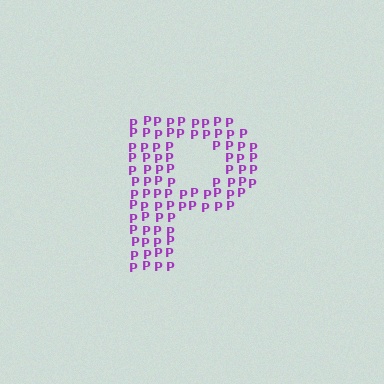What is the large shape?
The large shape is the letter P.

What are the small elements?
The small elements are letter P's.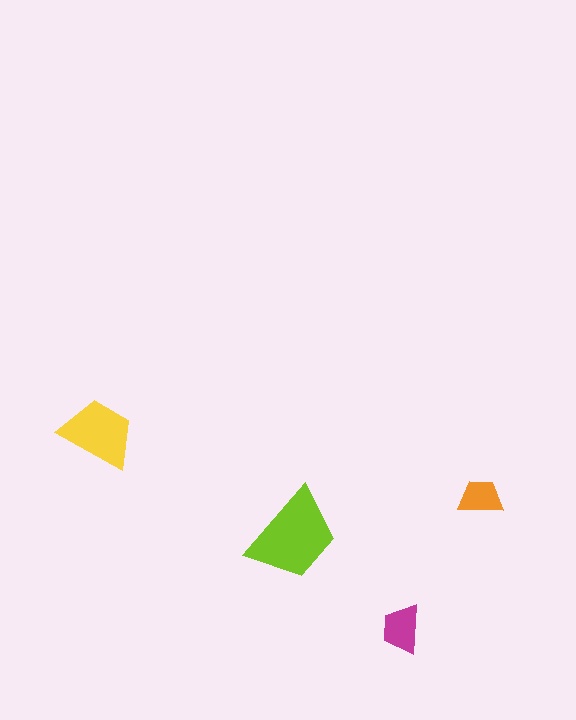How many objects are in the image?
There are 4 objects in the image.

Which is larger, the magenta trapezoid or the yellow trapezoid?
The yellow one.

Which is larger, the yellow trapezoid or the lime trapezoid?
The lime one.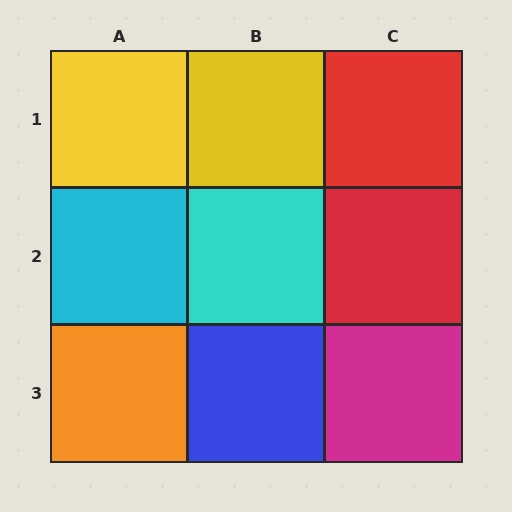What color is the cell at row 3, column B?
Blue.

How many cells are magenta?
1 cell is magenta.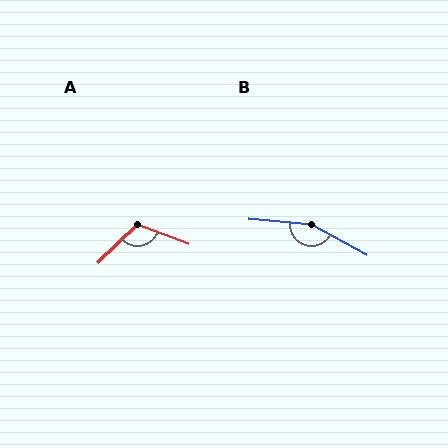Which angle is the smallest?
A, at approximately 115 degrees.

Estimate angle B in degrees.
Approximately 156 degrees.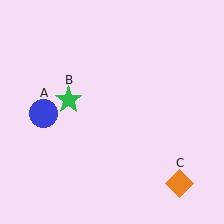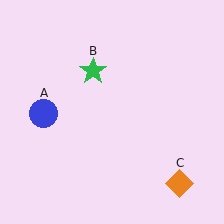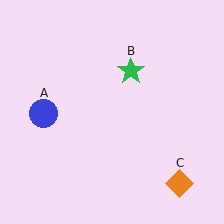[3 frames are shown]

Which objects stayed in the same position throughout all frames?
Blue circle (object A) and orange diamond (object C) remained stationary.